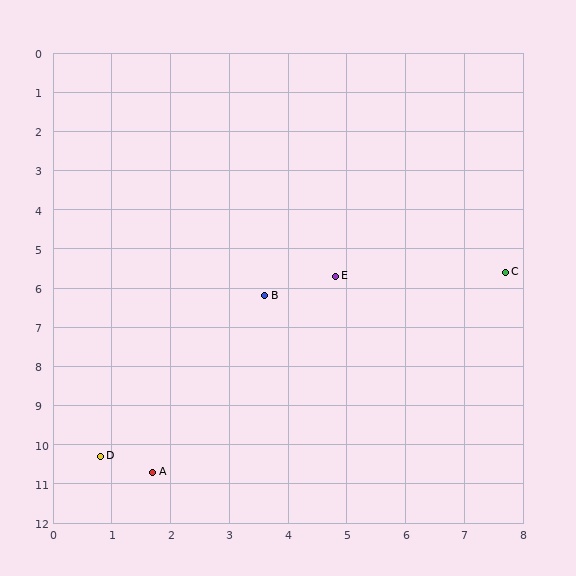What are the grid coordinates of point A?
Point A is at approximately (1.7, 10.7).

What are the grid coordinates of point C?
Point C is at approximately (7.7, 5.6).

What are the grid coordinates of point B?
Point B is at approximately (3.6, 6.2).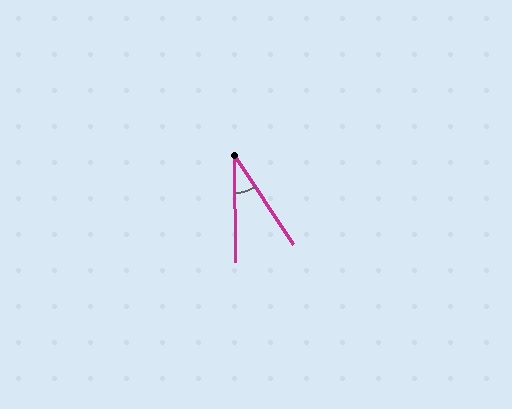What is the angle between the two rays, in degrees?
Approximately 33 degrees.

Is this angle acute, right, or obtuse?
It is acute.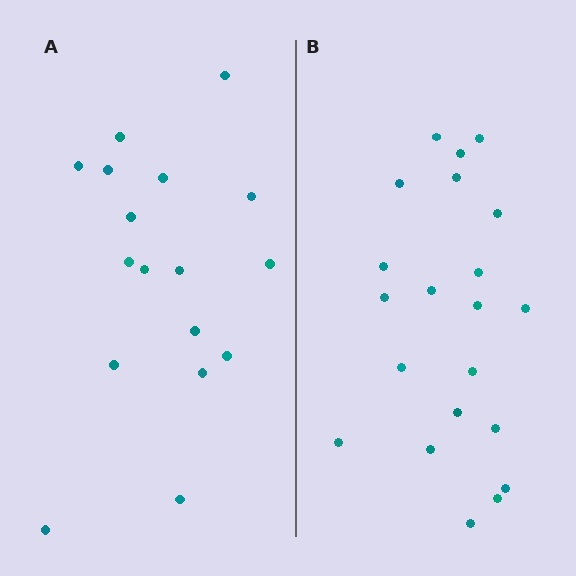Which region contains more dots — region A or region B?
Region B (the right region) has more dots.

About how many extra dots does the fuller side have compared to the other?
Region B has about 4 more dots than region A.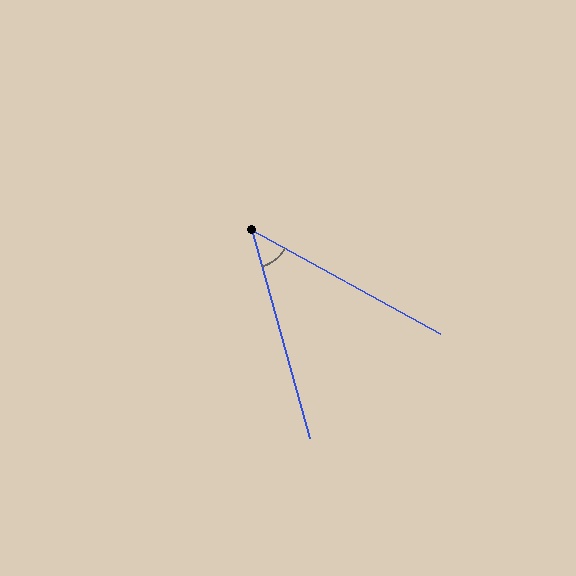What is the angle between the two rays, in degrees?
Approximately 46 degrees.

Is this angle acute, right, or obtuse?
It is acute.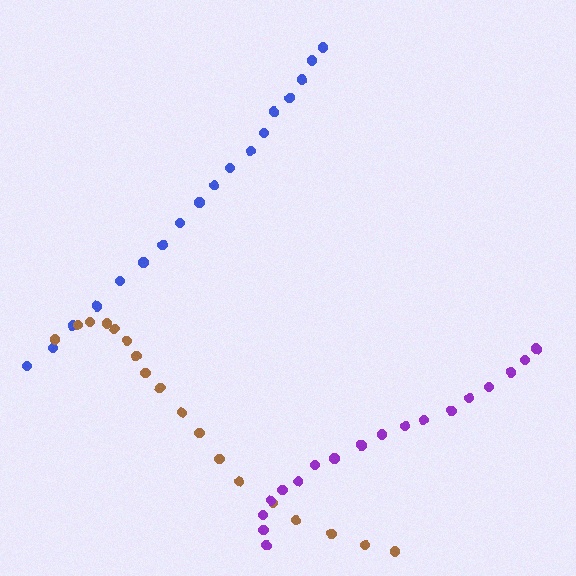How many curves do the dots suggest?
There are 3 distinct paths.